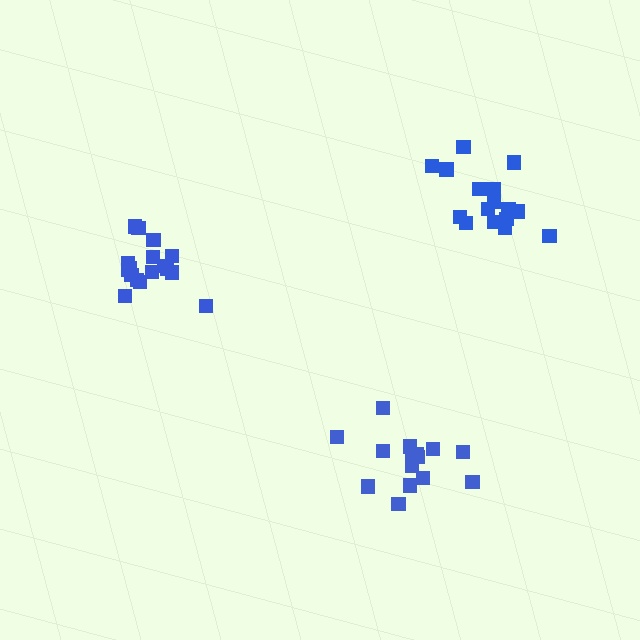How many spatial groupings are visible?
There are 3 spatial groupings.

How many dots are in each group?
Group 1: 15 dots, Group 2: 16 dots, Group 3: 17 dots (48 total).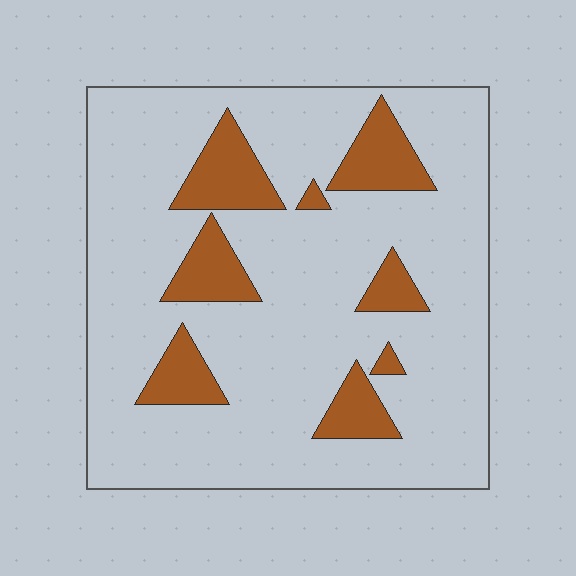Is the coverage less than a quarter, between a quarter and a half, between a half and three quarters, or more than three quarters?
Less than a quarter.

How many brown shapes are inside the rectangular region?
8.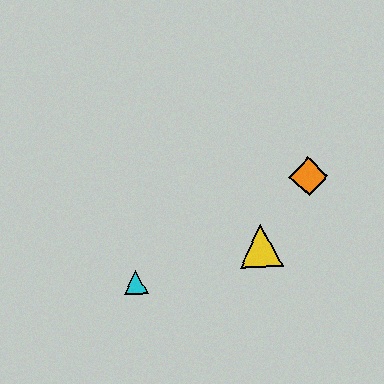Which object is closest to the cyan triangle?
The yellow triangle is closest to the cyan triangle.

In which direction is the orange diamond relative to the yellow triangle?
The orange diamond is above the yellow triangle.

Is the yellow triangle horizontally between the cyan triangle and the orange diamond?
Yes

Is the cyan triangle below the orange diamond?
Yes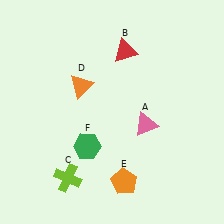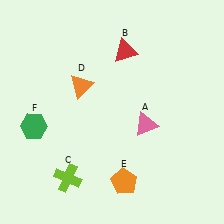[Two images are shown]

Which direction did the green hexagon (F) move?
The green hexagon (F) moved left.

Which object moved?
The green hexagon (F) moved left.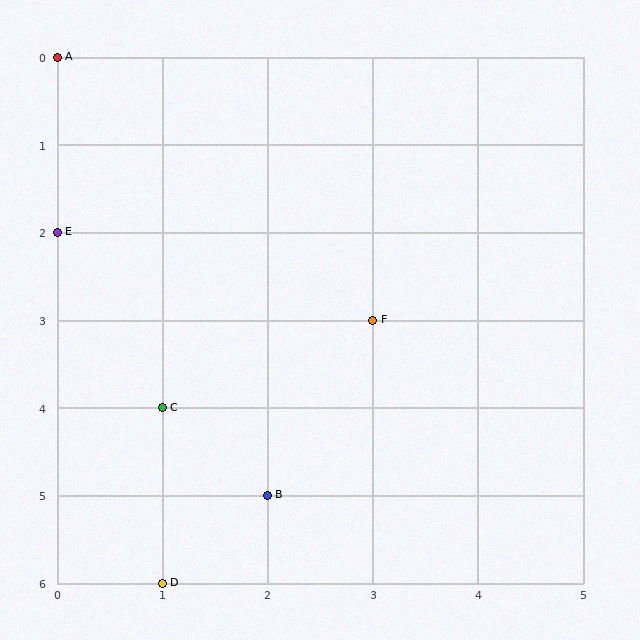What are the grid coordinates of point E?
Point E is at grid coordinates (0, 2).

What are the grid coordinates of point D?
Point D is at grid coordinates (1, 6).